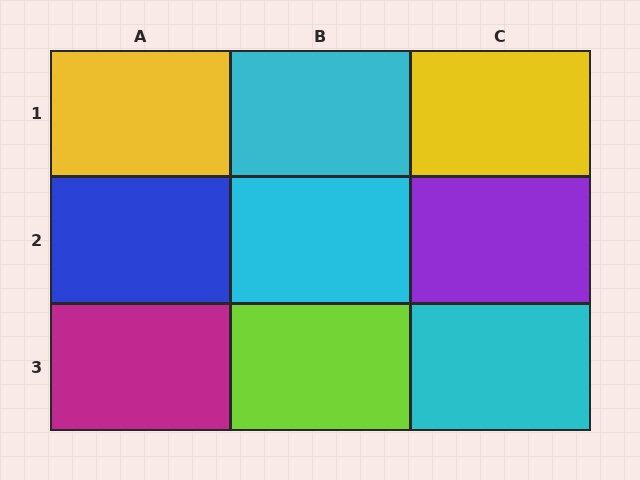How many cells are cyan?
3 cells are cyan.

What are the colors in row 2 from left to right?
Blue, cyan, purple.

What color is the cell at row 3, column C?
Cyan.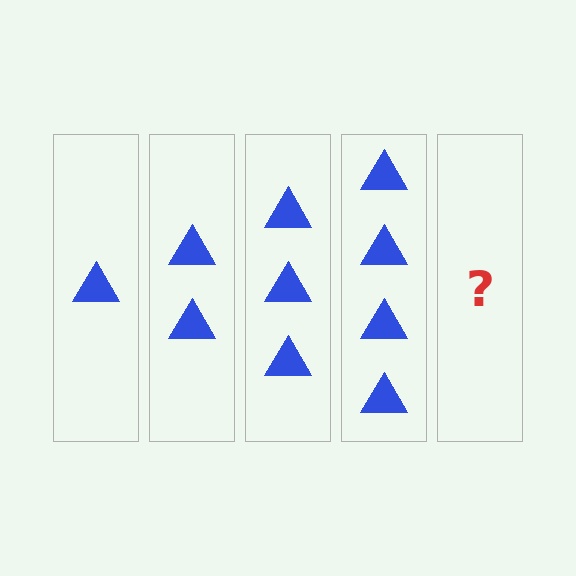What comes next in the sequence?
The next element should be 5 triangles.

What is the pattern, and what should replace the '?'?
The pattern is that each step adds one more triangle. The '?' should be 5 triangles.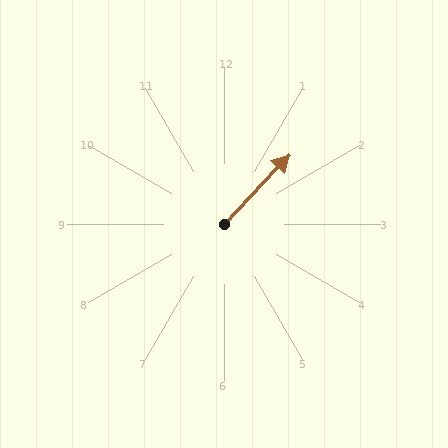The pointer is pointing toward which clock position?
Roughly 1 o'clock.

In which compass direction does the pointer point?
Northeast.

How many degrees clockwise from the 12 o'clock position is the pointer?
Approximately 43 degrees.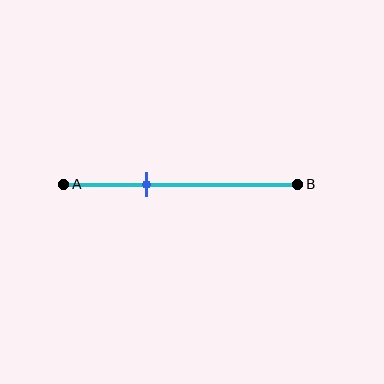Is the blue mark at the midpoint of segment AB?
No, the mark is at about 35% from A, not at the 50% midpoint.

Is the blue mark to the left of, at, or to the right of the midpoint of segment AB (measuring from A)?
The blue mark is to the left of the midpoint of segment AB.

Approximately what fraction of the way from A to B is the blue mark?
The blue mark is approximately 35% of the way from A to B.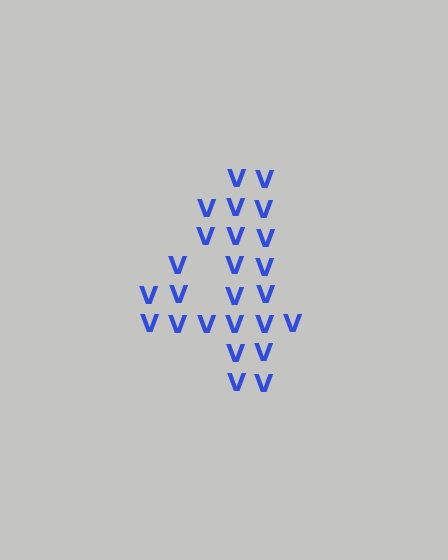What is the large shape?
The large shape is the digit 4.